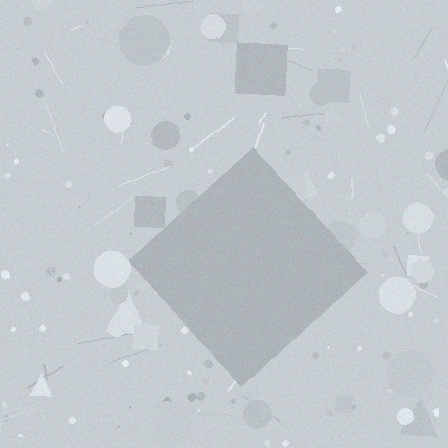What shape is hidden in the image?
A diamond is hidden in the image.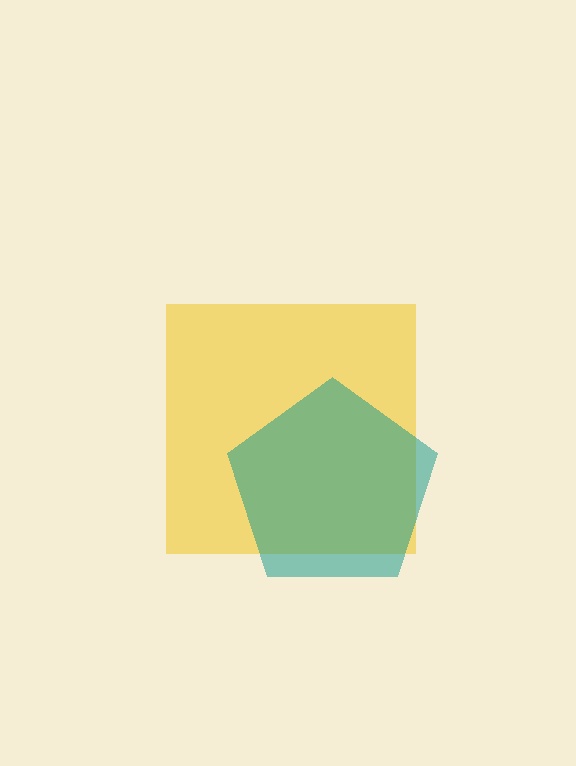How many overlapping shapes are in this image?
There are 2 overlapping shapes in the image.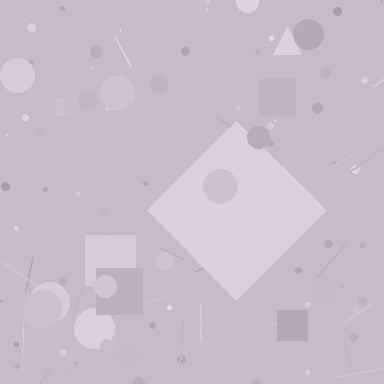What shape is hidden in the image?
A diamond is hidden in the image.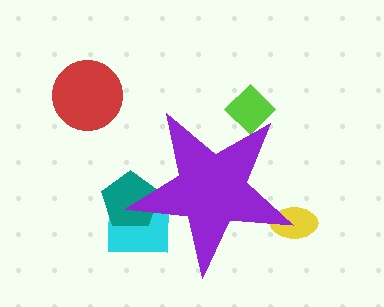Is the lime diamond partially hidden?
Yes, the lime diamond is partially hidden behind the purple star.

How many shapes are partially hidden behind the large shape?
4 shapes are partially hidden.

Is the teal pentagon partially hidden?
Yes, the teal pentagon is partially hidden behind the purple star.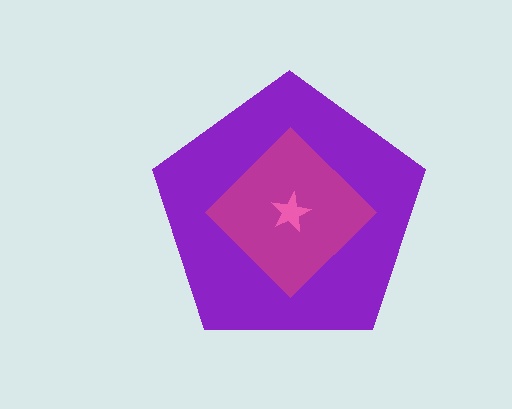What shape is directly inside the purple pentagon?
The magenta diamond.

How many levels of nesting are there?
3.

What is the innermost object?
The pink star.